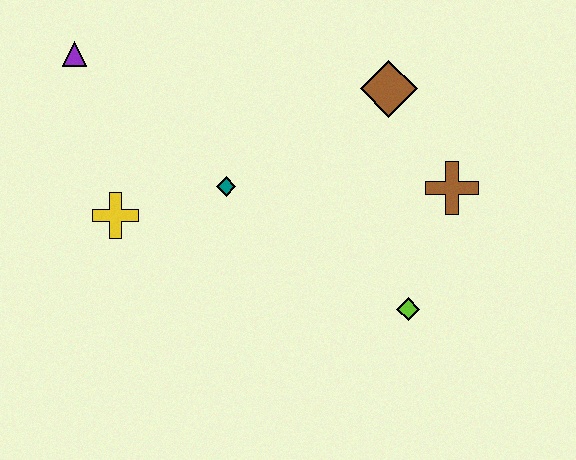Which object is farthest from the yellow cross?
The brown cross is farthest from the yellow cross.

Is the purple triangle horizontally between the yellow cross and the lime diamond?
No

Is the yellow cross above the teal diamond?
No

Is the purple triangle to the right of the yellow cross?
No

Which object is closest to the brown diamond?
The brown cross is closest to the brown diamond.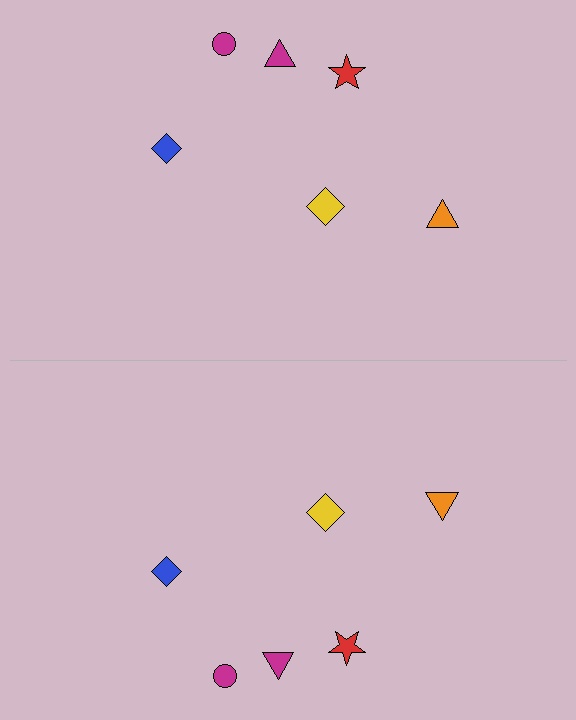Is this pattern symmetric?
Yes, this pattern has bilateral (reflection) symmetry.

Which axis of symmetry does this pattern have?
The pattern has a horizontal axis of symmetry running through the center of the image.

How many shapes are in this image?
There are 12 shapes in this image.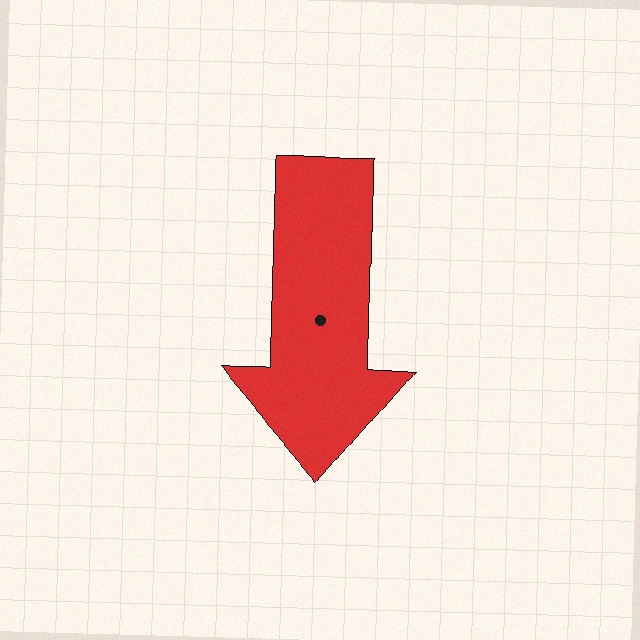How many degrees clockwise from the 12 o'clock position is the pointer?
Approximately 180 degrees.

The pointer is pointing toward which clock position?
Roughly 6 o'clock.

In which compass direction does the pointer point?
South.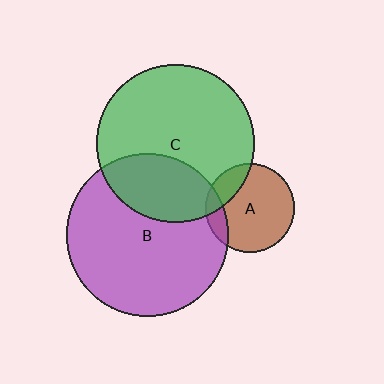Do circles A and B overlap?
Yes.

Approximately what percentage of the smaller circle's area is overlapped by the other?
Approximately 15%.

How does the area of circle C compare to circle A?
Approximately 3.2 times.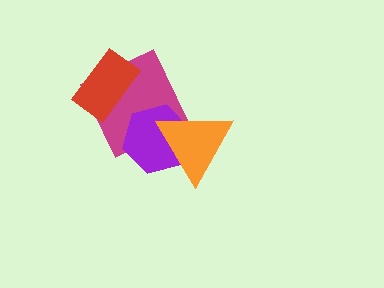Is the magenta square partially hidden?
Yes, it is partially covered by another shape.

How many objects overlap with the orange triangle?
2 objects overlap with the orange triangle.